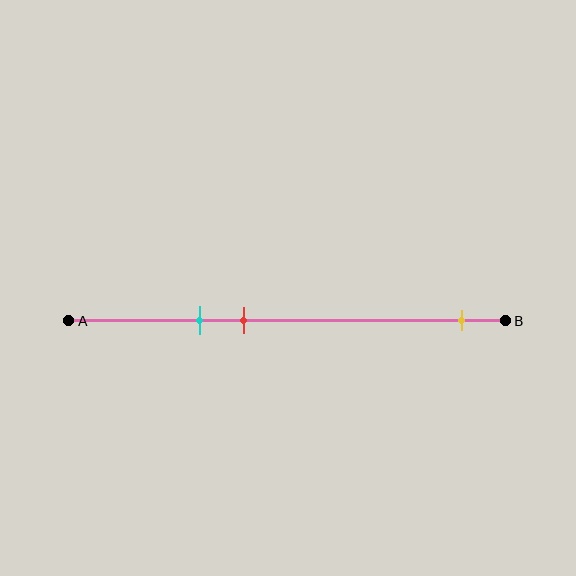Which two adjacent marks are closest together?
The cyan and red marks are the closest adjacent pair.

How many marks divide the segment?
There are 3 marks dividing the segment.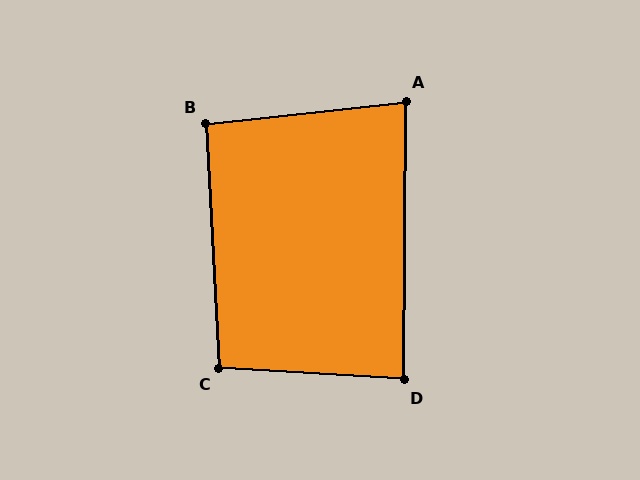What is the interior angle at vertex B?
Approximately 93 degrees (approximately right).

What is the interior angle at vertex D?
Approximately 87 degrees (approximately right).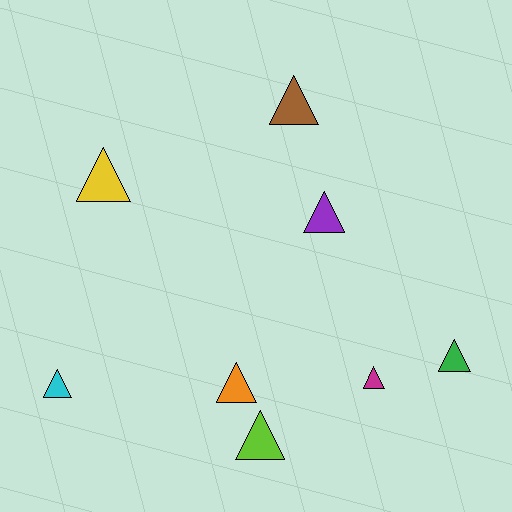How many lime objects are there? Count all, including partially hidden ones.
There is 1 lime object.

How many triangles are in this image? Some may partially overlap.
There are 8 triangles.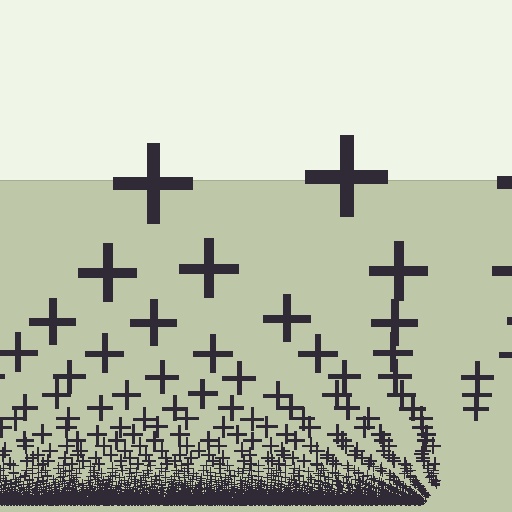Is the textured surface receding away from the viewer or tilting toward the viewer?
The surface appears to tilt toward the viewer. Texture elements get larger and sparser toward the top.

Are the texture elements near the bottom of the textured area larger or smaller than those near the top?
Smaller. The gradient is inverted — elements near the bottom are smaller and denser.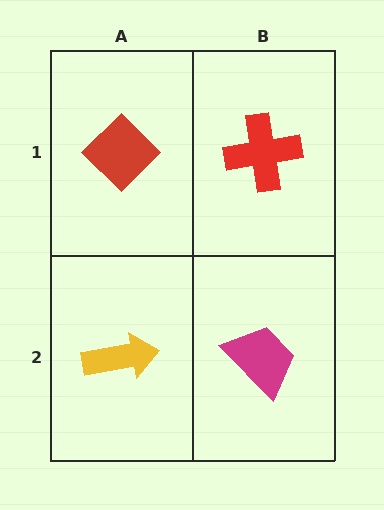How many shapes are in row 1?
2 shapes.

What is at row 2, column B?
A magenta trapezoid.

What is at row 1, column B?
A red cross.